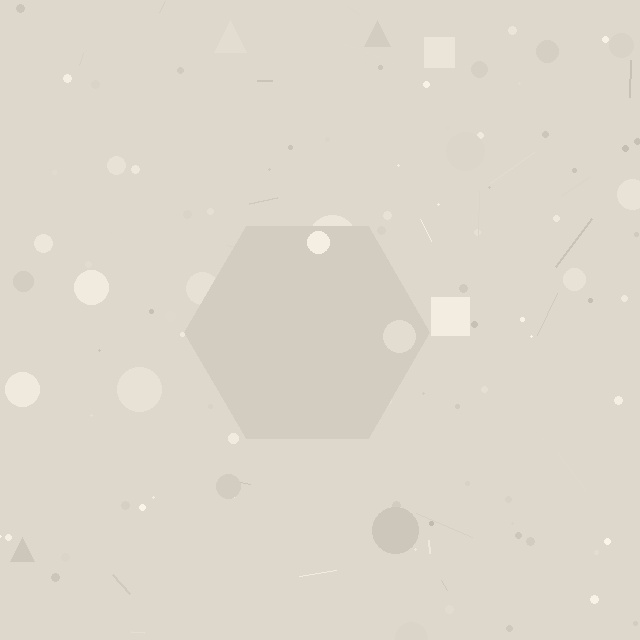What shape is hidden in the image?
A hexagon is hidden in the image.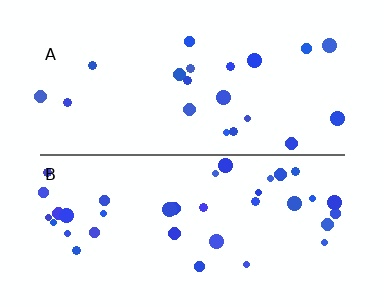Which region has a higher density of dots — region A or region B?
B (the bottom).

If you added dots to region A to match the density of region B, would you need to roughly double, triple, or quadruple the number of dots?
Approximately double.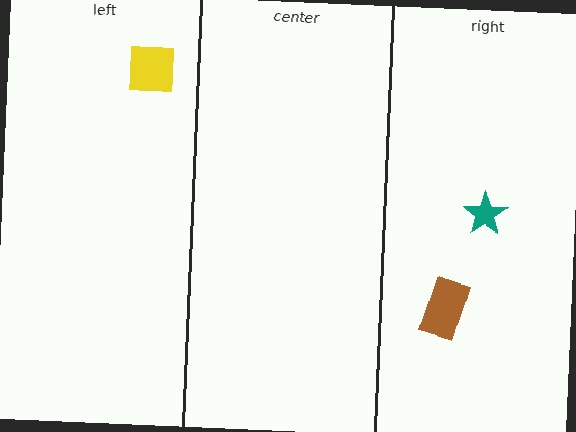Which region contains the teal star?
The right region.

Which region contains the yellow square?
The left region.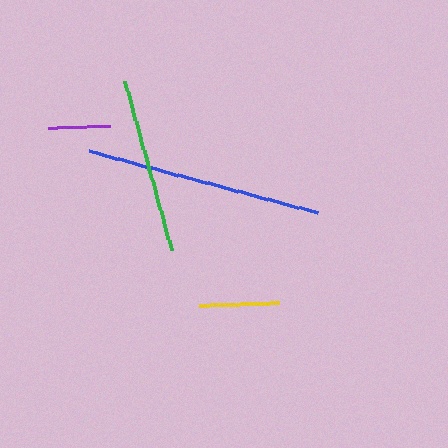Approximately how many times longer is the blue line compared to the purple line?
The blue line is approximately 3.8 times the length of the purple line.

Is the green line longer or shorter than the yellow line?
The green line is longer than the yellow line.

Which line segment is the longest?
The blue line is the longest at approximately 237 pixels.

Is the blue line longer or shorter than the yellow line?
The blue line is longer than the yellow line.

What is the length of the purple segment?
The purple segment is approximately 62 pixels long.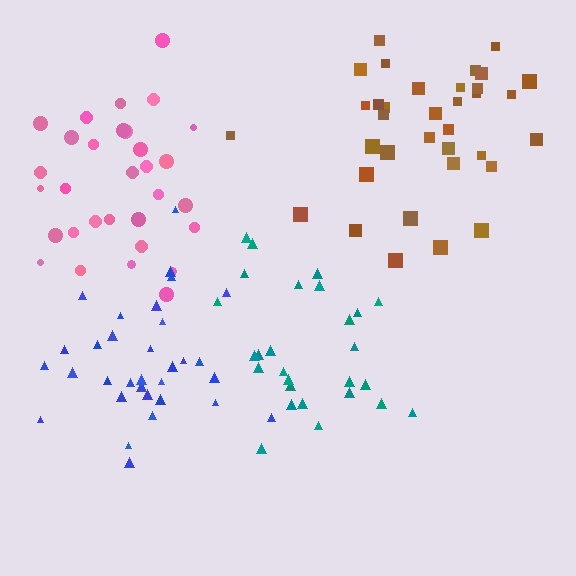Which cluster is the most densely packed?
Blue.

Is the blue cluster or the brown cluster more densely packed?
Blue.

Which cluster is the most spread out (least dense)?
Brown.